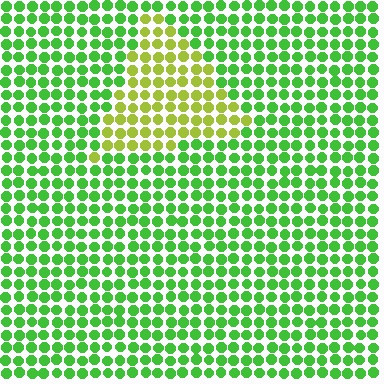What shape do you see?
I see a triangle.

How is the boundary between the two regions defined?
The boundary is defined purely by a slight shift in hue (about 41 degrees). Spacing, size, and orientation are identical on both sides.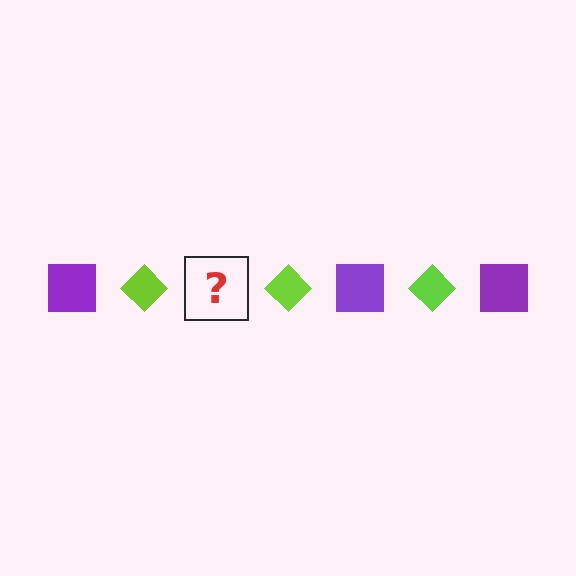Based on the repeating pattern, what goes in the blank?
The blank should be a purple square.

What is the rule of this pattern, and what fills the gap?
The rule is that the pattern alternates between purple square and lime diamond. The gap should be filled with a purple square.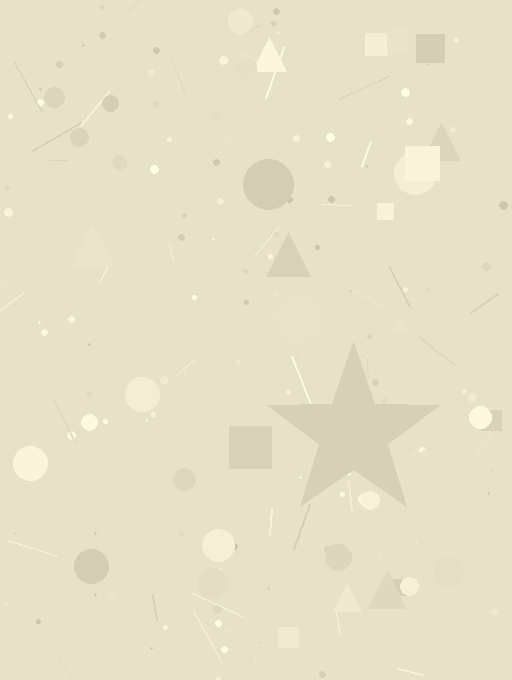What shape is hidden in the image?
A star is hidden in the image.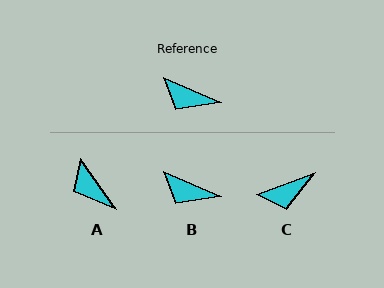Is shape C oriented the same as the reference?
No, it is off by about 44 degrees.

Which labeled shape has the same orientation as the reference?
B.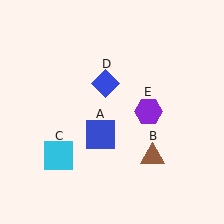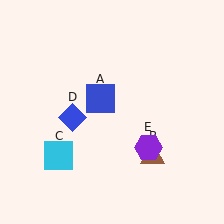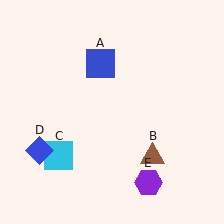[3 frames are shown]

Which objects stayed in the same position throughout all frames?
Brown triangle (object B) and cyan square (object C) remained stationary.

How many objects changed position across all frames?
3 objects changed position: blue square (object A), blue diamond (object D), purple hexagon (object E).